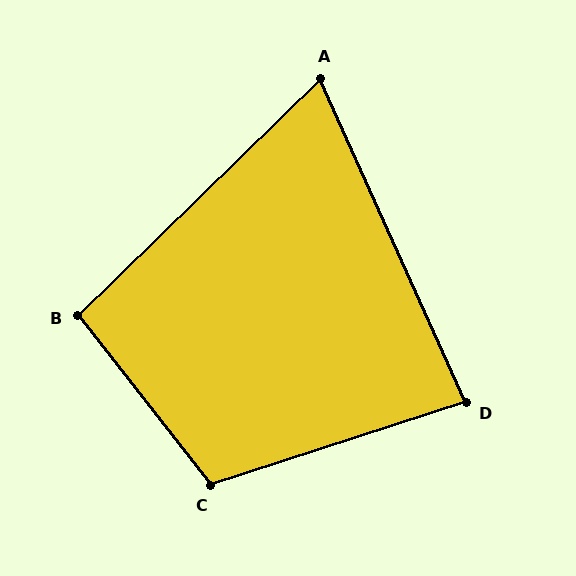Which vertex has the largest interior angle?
C, at approximately 110 degrees.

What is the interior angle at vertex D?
Approximately 84 degrees (acute).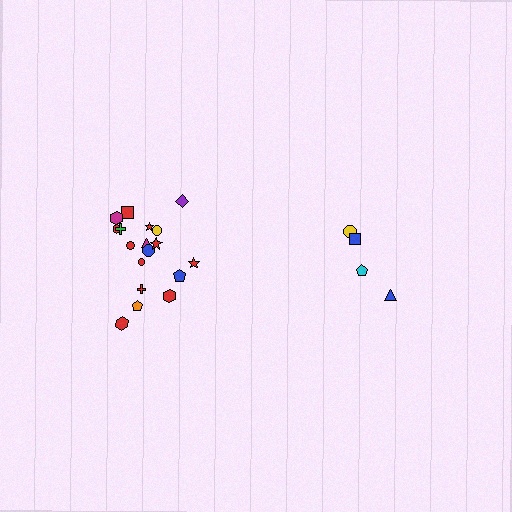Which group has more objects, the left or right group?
The left group.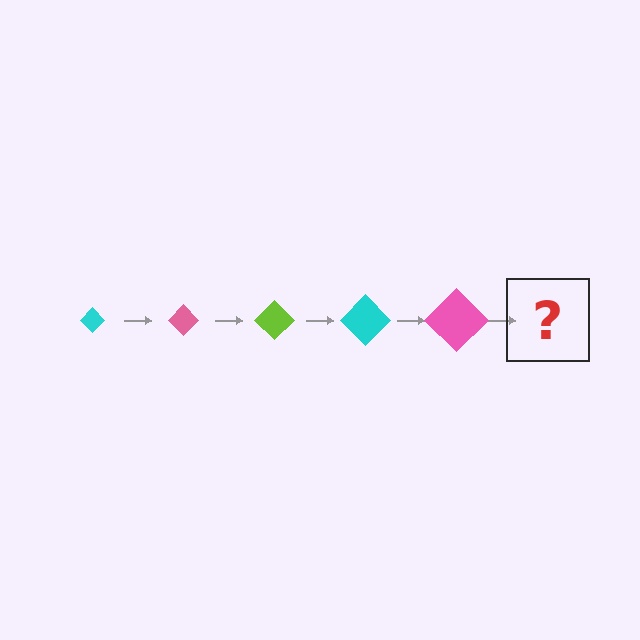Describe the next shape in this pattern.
It should be a lime diamond, larger than the previous one.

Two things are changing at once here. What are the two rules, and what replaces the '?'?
The two rules are that the diamond grows larger each step and the color cycles through cyan, pink, and lime. The '?' should be a lime diamond, larger than the previous one.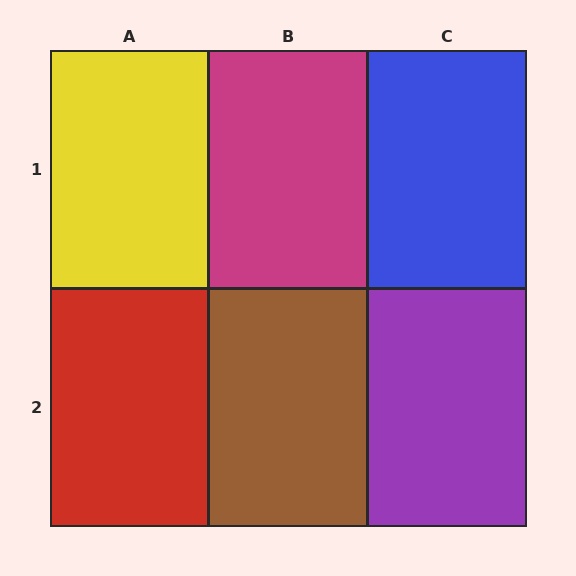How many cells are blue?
1 cell is blue.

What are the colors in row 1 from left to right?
Yellow, magenta, blue.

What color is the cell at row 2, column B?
Brown.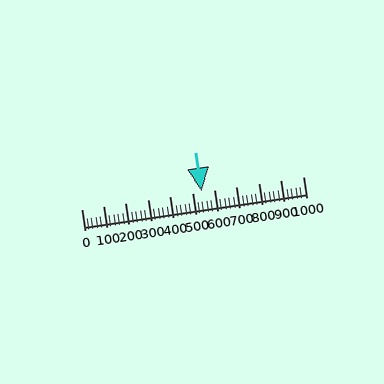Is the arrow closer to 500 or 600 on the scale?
The arrow is closer to 500.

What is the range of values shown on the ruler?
The ruler shows values from 0 to 1000.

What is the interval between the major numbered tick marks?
The major tick marks are spaced 100 units apart.